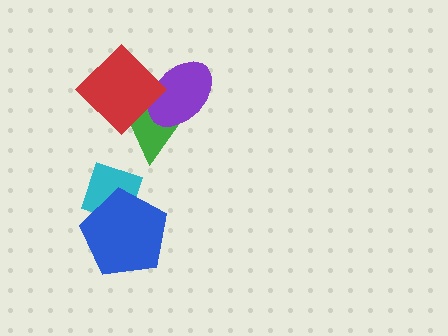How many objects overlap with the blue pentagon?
1 object overlaps with the blue pentagon.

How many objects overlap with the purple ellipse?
2 objects overlap with the purple ellipse.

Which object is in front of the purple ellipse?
The red diamond is in front of the purple ellipse.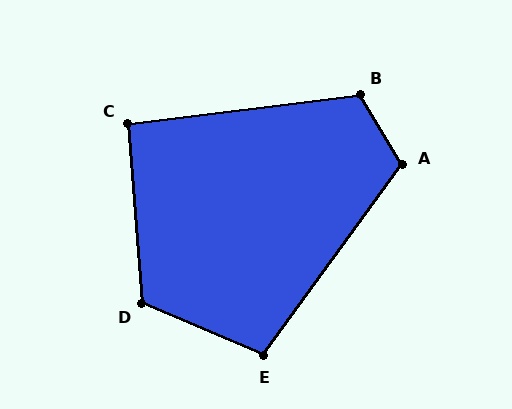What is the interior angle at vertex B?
Approximately 114 degrees (obtuse).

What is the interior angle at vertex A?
Approximately 113 degrees (obtuse).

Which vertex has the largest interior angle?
D, at approximately 117 degrees.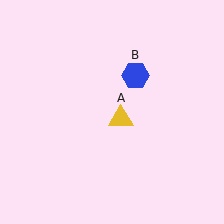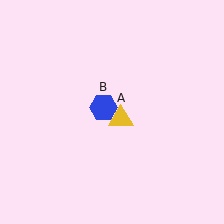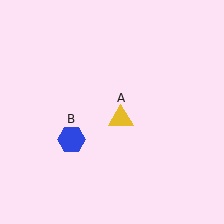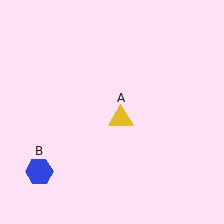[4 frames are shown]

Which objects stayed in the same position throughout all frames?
Yellow triangle (object A) remained stationary.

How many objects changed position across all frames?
1 object changed position: blue hexagon (object B).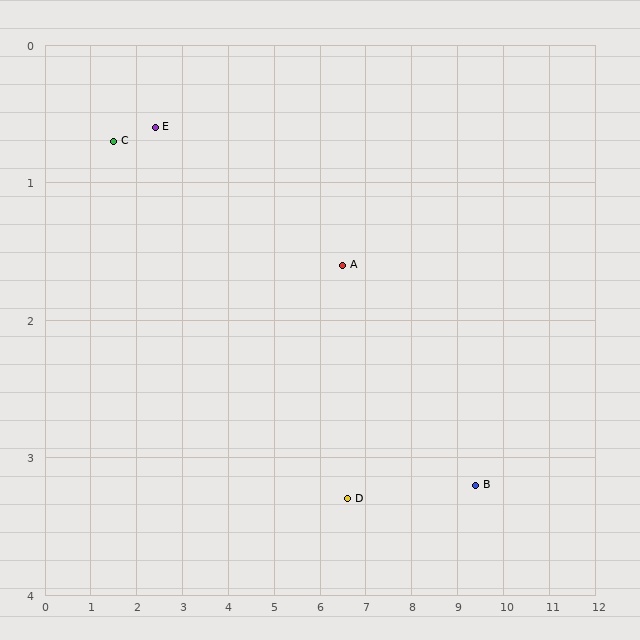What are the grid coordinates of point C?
Point C is at approximately (1.5, 0.7).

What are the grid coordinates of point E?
Point E is at approximately (2.4, 0.6).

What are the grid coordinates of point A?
Point A is at approximately (6.5, 1.6).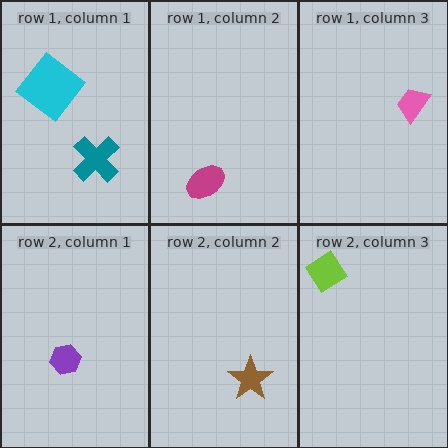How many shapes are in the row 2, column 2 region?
1.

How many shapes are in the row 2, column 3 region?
1.